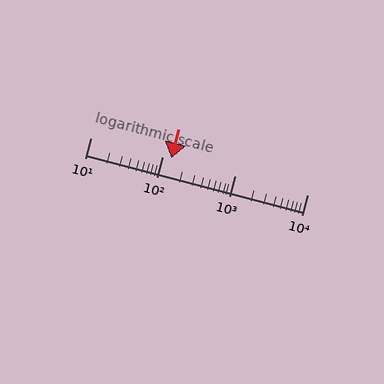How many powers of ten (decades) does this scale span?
The scale spans 3 decades, from 10 to 10000.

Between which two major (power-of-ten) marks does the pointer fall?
The pointer is between 100 and 1000.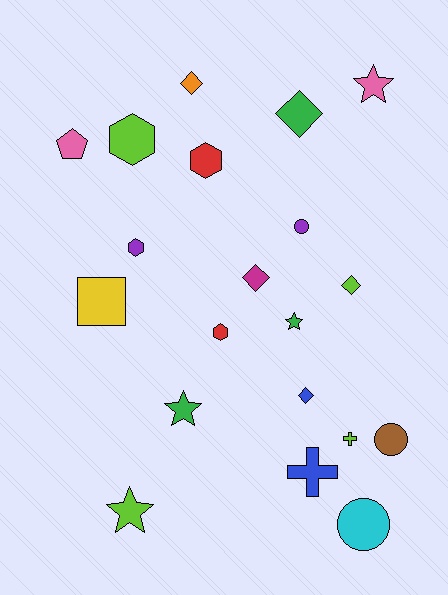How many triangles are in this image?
There are no triangles.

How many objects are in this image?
There are 20 objects.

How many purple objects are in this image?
There are 2 purple objects.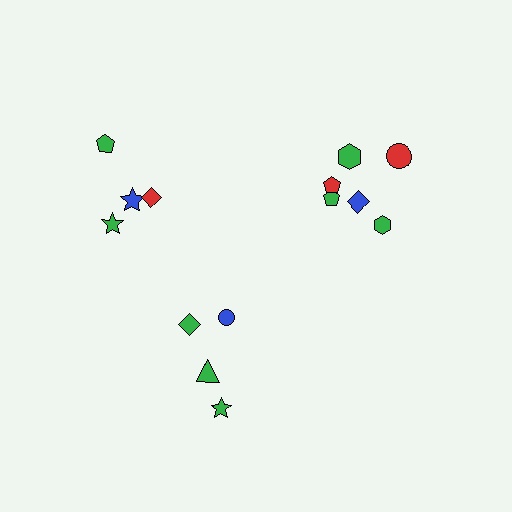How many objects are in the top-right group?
There are 6 objects.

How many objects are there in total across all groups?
There are 14 objects.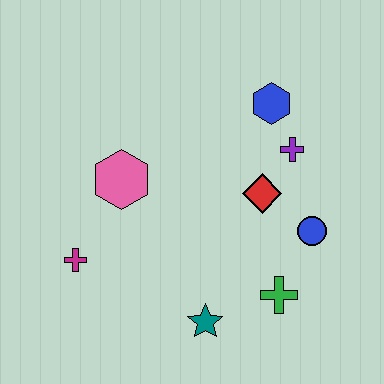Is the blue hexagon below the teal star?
No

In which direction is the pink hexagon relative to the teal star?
The pink hexagon is above the teal star.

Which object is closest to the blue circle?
The red diamond is closest to the blue circle.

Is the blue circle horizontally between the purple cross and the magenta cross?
No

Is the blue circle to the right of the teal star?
Yes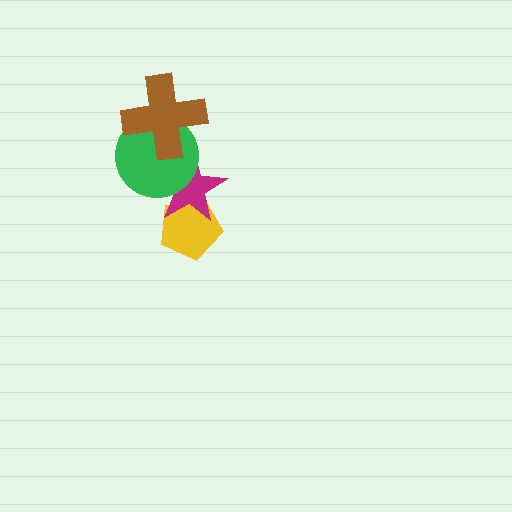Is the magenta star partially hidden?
Yes, it is partially covered by another shape.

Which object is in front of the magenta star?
The green circle is in front of the magenta star.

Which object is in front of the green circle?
The brown cross is in front of the green circle.